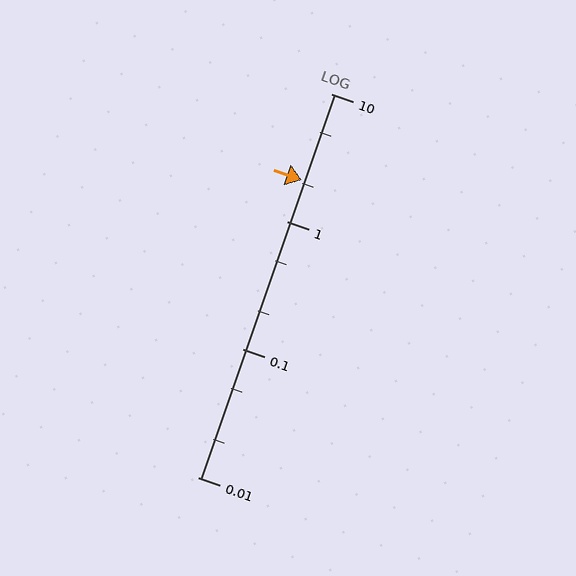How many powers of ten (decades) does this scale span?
The scale spans 3 decades, from 0.01 to 10.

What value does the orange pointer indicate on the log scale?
The pointer indicates approximately 2.1.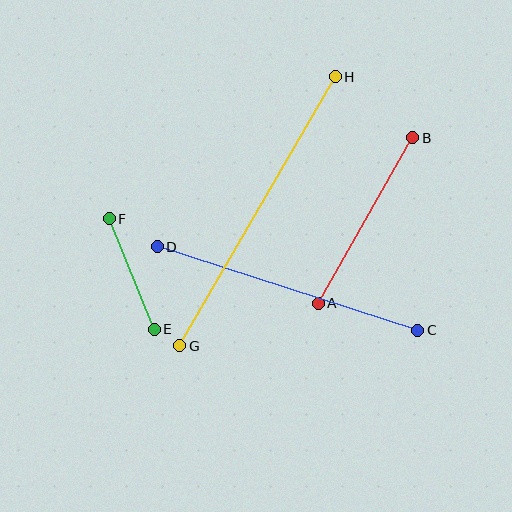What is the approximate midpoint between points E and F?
The midpoint is at approximately (132, 274) pixels.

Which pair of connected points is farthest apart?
Points G and H are farthest apart.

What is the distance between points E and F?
The distance is approximately 119 pixels.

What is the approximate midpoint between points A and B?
The midpoint is at approximately (366, 221) pixels.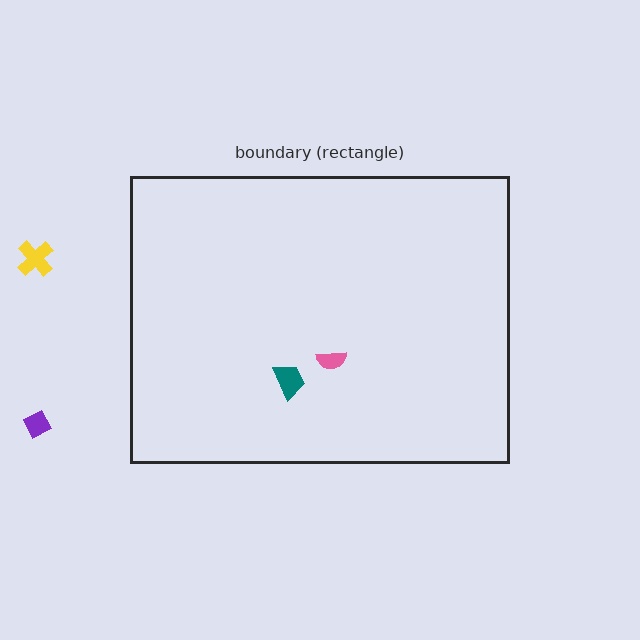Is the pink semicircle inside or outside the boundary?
Inside.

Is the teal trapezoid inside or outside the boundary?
Inside.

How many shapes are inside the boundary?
2 inside, 2 outside.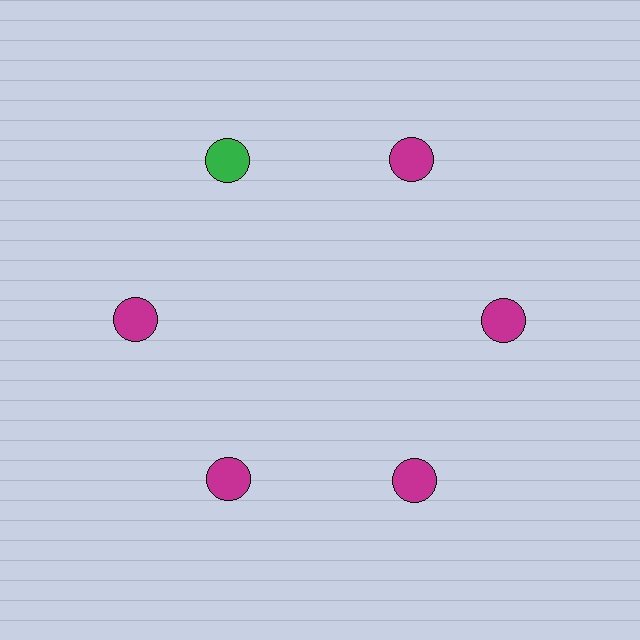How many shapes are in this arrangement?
There are 6 shapes arranged in a ring pattern.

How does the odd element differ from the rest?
It has a different color: green instead of magenta.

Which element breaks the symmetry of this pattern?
The green circle at roughly the 11 o'clock position breaks the symmetry. All other shapes are magenta circles.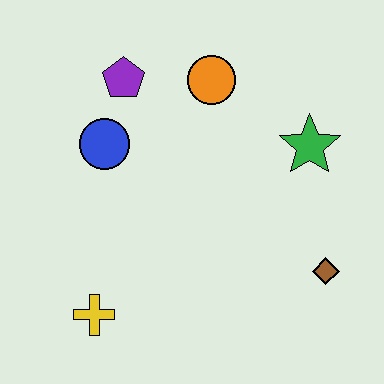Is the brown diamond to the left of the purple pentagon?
No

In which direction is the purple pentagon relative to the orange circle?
The purple pentagon is to the left of the orange circle.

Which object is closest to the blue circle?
The purple pentagon is closest to the blue circle.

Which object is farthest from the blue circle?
The brown diamond is farthest from the blue circle.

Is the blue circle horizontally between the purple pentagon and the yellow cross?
Yes